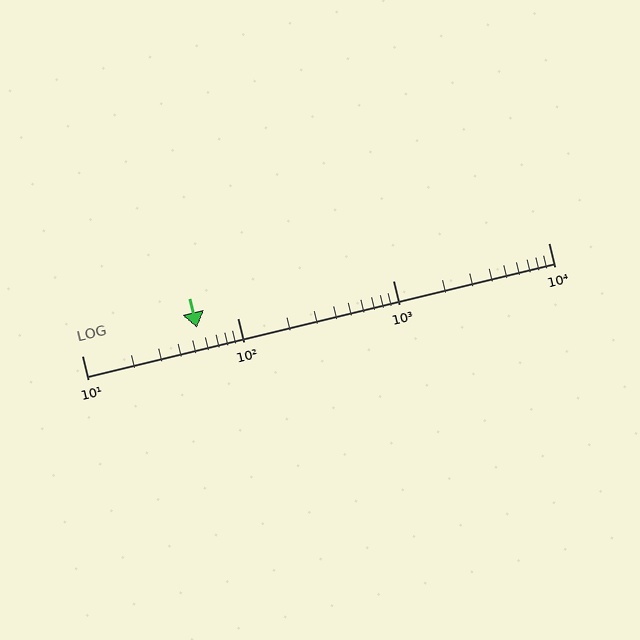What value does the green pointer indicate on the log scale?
The pointer indicates approximately 55.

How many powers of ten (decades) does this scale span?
The scale spans 3 decades, from 10 to 10000.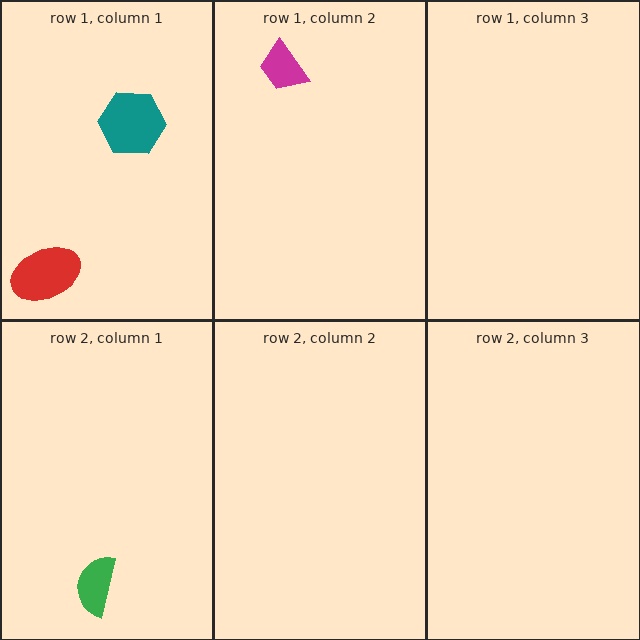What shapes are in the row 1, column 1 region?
The teal hexagon, the red ellipse.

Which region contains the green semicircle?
The row 2, column 1 region.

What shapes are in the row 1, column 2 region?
The magenta trapezoid.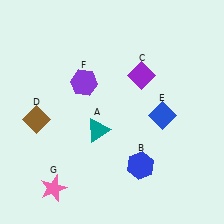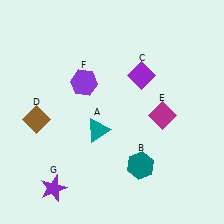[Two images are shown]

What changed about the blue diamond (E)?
In Image 1, E is blue. In Image 2, it changed to magenta.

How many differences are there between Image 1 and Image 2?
There are 3 differences between the two images.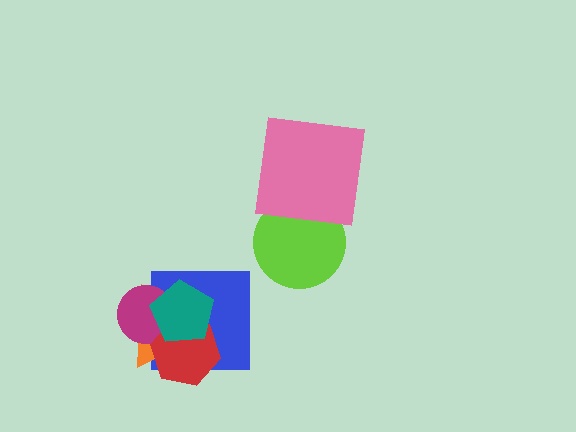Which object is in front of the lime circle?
The pink square is in front of the lime circle.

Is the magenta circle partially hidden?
Yes, it is partially covered by another shape.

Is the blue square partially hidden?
Yes, it is partially covered by another shape.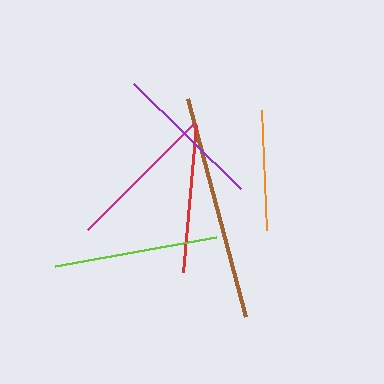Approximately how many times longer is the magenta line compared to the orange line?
The magenta line is approximately 1.2 times the length of the orange line.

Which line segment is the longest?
The brown line is the longest at approximately 225 pixels.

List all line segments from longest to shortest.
From longest to shortest: brown, lime, purple, magenta, red, orange.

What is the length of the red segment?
The red segment is approximately 148 pixels long.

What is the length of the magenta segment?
The magenta segment is approximately 149 pixels long.